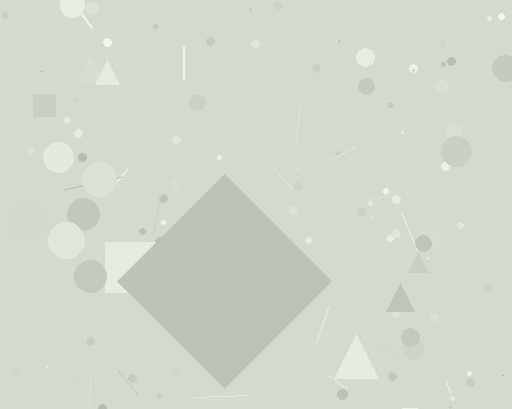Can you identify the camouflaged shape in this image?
The camouflaged shape is a diamond.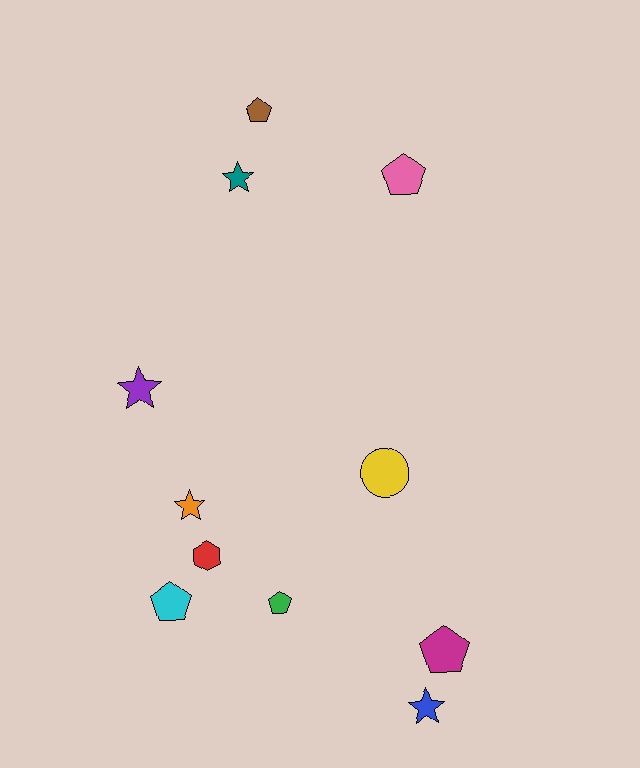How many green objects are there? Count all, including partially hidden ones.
There is 1 green object.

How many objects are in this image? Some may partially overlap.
There are 11 objects.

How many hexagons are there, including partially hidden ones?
There is 1 hexagon.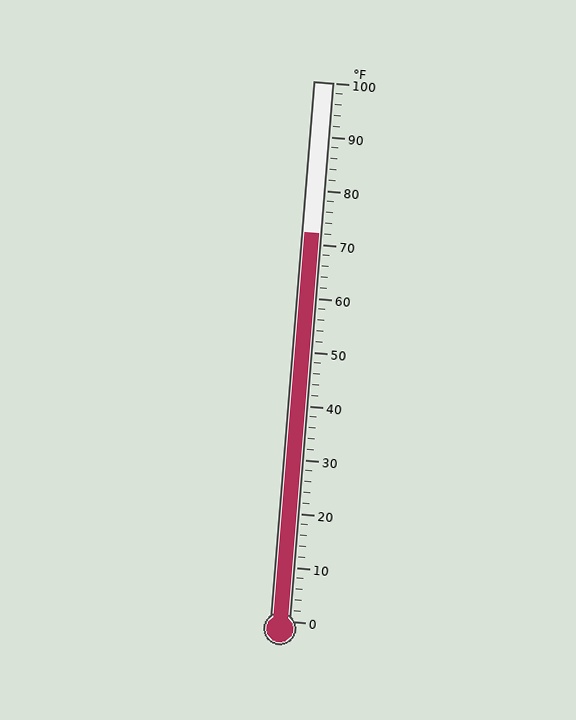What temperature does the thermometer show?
The thermometer shows approximately 72°F.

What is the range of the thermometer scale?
The thermometer scale ranges from 0°F to 100°F.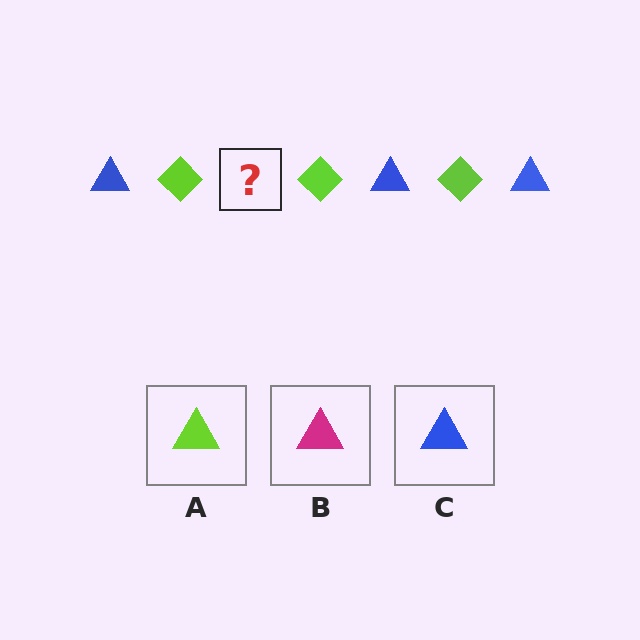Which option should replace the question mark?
Option C.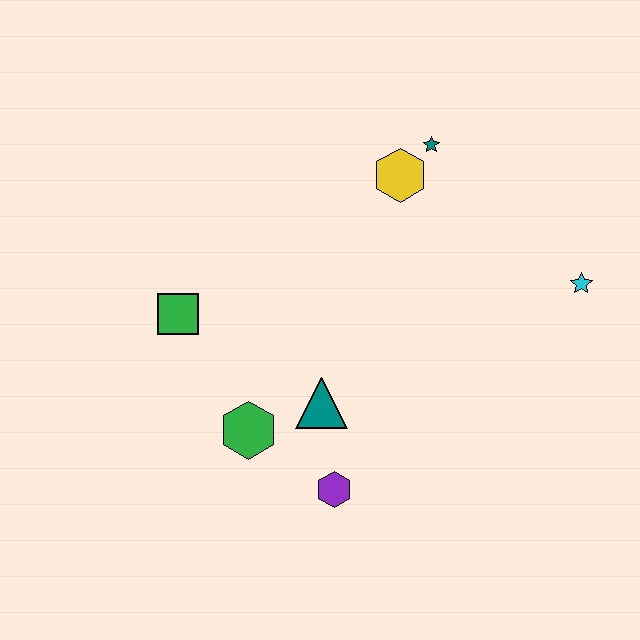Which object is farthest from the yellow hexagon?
The purple hexagon is farthest from the yellow hexagon.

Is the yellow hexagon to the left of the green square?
No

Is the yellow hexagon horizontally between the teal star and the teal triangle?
Yes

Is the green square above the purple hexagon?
Yes